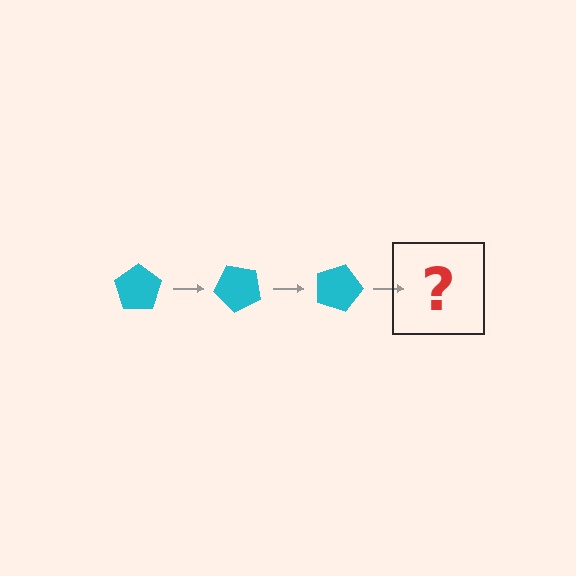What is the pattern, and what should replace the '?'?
The pattern is that the pentagon rotates 45 degrees each step. The '?' should be a cyan pentagon rotated 135 degrees.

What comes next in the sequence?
The next element should be a cyan pentagon rotated 135 degrees.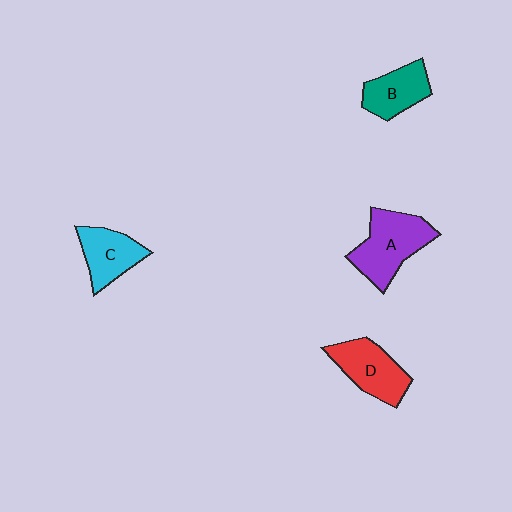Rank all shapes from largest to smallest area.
From largest to smallest: A (purple), D (red), C (cyan), B (teal).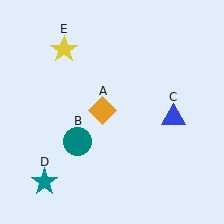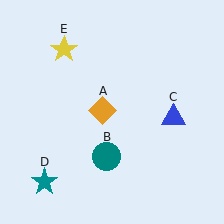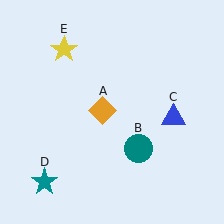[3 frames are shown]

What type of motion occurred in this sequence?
The teal circle (object B) rotated counterclockwise around the center of the scene.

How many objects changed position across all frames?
1 object changed position: teal circle (object B).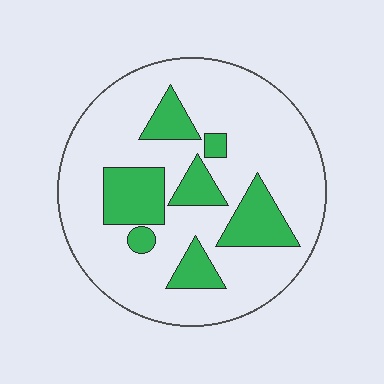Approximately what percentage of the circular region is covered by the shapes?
Approximately 25%.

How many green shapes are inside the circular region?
7.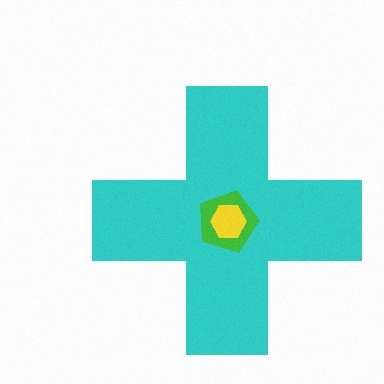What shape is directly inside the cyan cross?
The green pentagon.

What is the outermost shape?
The cyan cross.